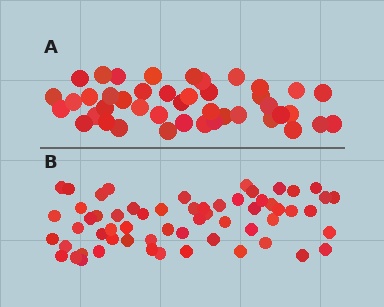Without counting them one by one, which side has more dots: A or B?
Region B (the bottom region) has more dots.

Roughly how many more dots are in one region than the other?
Region B has approximately 15 more dots than region A.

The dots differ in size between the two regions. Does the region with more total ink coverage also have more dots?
No. Region A has more total ink coverage because its dots are larger, but region B actually contains more individual dots. Total area can be misleading — the number of items is what matters here.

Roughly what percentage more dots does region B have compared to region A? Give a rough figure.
About 40% more.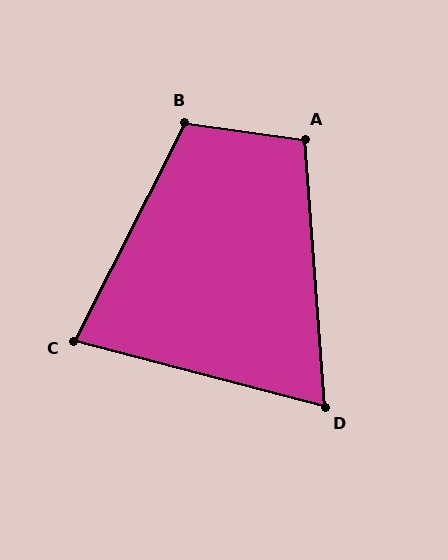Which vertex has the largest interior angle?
B, at approximately 109 degrees.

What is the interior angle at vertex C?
Approximately 78 degrees (acute).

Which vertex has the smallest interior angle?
D, at approximately 71 degrees.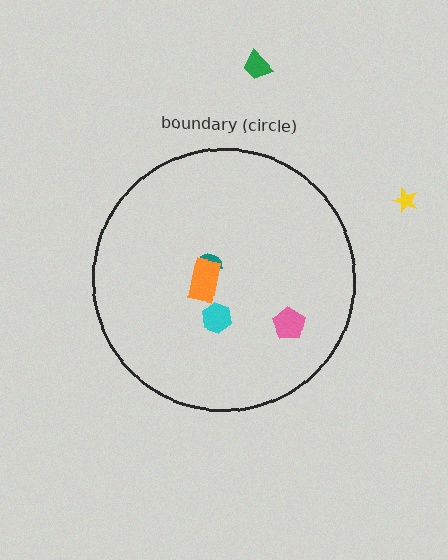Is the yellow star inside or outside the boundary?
Outside.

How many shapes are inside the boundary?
4 inside, 2 outside.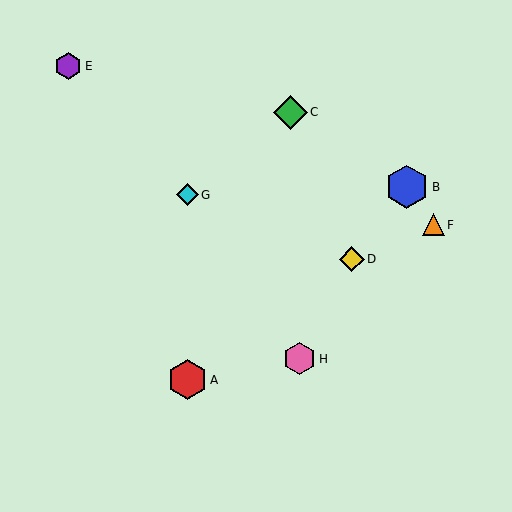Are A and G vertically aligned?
Yes, both are at x≈187.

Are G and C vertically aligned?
No, G is at x≈187 and C is at x≈290.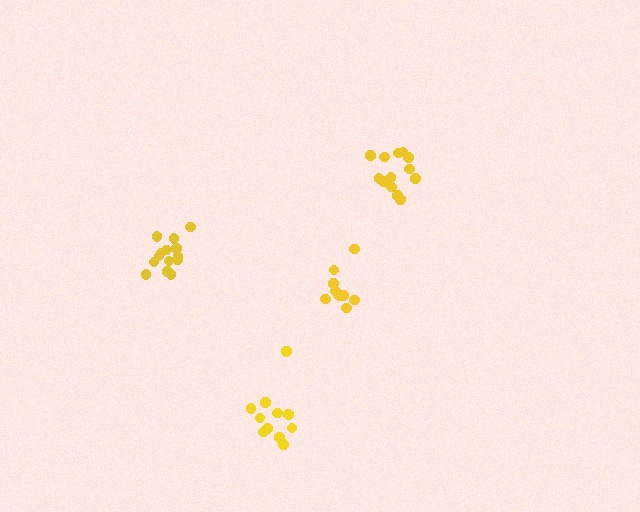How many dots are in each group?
Group 1: 14 dots, Group 2: 14 dots, Group 3: 10 dots, Group 4: 12 dots (50 total).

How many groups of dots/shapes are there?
There are 4 groups.